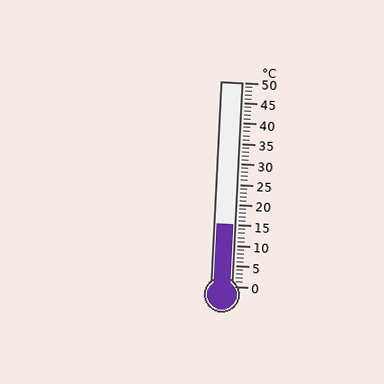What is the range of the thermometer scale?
The thermometer scale ranges from 0°C to 50°C.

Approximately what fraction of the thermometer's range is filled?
The thermometer is filled to approximately 30% of its range.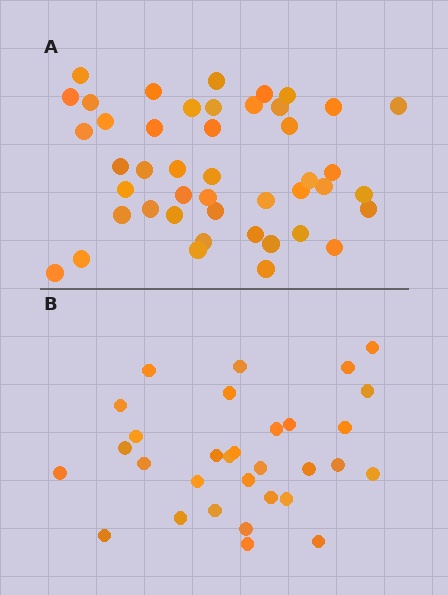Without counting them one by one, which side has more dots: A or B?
Region A (the top region) has more dots.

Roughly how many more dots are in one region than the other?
Region A has approximately 15 more dots than region B.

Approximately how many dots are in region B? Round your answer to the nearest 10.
About 30 dots. (The exact count is 31, which rounds to 30.)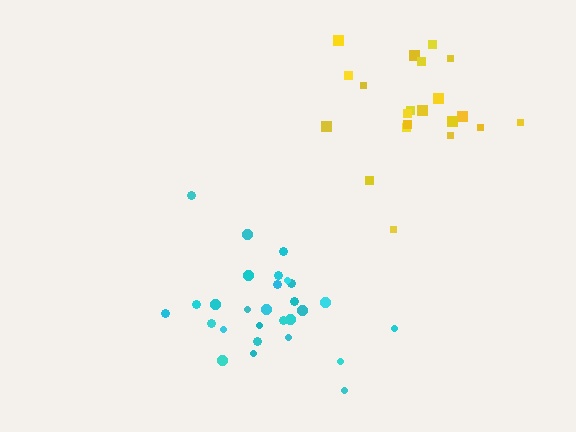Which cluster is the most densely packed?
Cyan.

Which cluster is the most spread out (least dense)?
Yellow.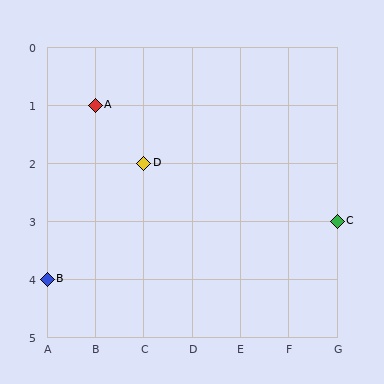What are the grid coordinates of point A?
Point A is at grid coordinates (B, 1).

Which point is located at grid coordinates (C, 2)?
Point D is at (C, 2).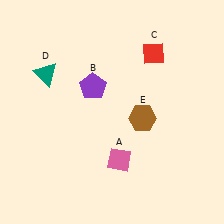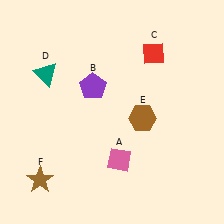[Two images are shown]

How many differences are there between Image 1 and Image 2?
There is 1 difference between the two images.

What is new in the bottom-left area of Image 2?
A brown star (F) was added in the bottom-left area of Image 2.